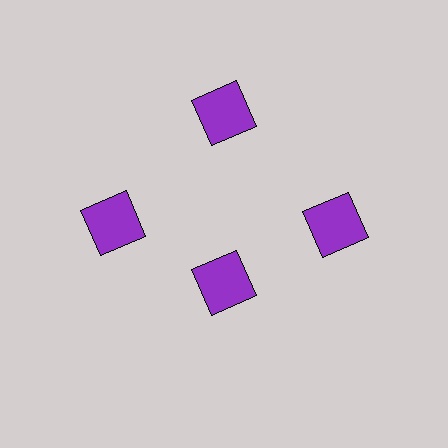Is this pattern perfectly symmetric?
No. The 4 purple squares are arranged in a ring, but one element near the 6 o'clock position is pulled inward toward the center, breaking the 4-fold rotational symmetry.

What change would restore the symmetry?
The symmetry would be restored by moving it outward, back onto the ring so that all 4 squares sit at equal angles and equal distance from the center.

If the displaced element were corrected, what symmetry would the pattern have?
It would have 4-fold rotational symmetry — the pattern would map onto itself every 90 degrees.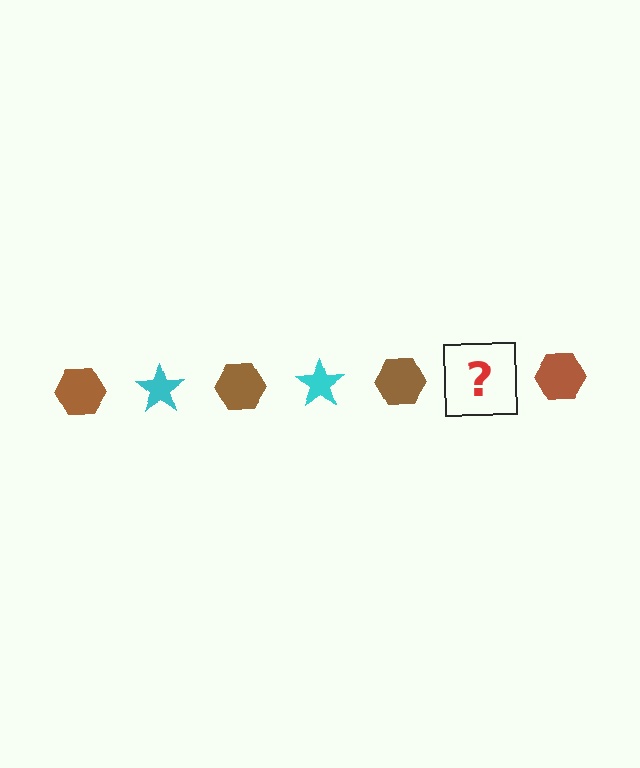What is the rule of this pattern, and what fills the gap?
The rule is that the pattern alternates between brown hexagon and cyan star. The gap should be filled with a cyan star.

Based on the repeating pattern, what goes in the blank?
The blank should be a cyan star.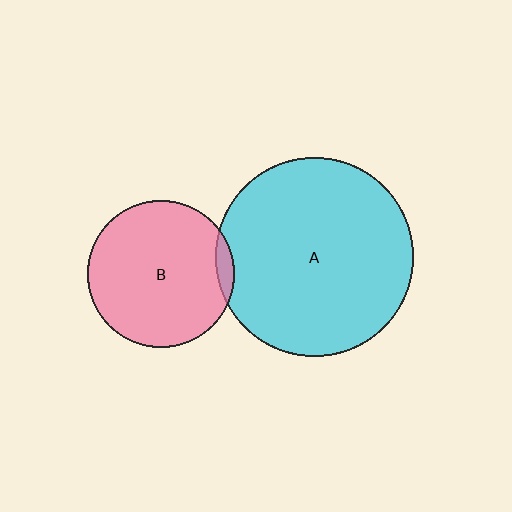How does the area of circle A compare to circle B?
Approximately 1.8 times.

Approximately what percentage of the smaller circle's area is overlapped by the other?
Approximately 5%.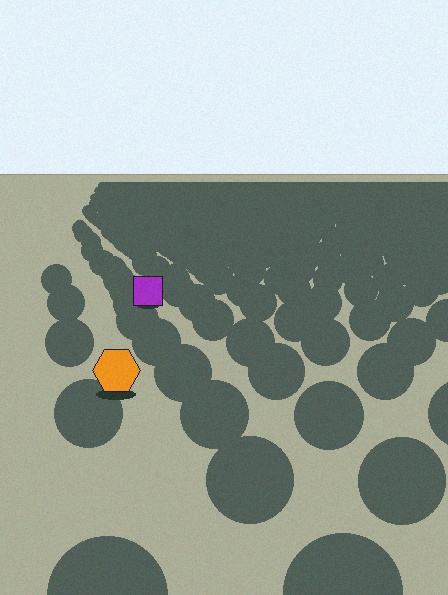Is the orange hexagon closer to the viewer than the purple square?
Yes. The orange hexagon is closer — you can tell from the texture gradient: the ground texture is coarser near it.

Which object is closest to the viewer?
The orange hexagon is closest. The texture marks near it are larger and more spread out.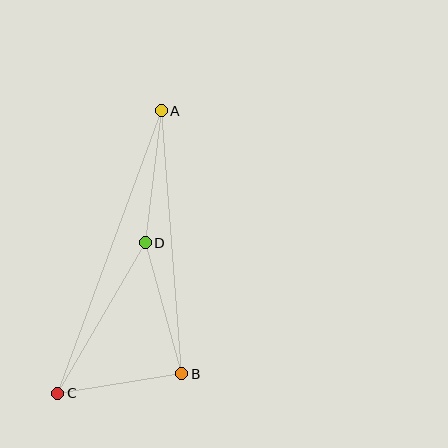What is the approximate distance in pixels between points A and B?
The distance between A and B is approximately 264 pixels.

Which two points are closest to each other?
Points B and C are closest to each other.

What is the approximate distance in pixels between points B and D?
The distance between B and D is approximately 136 pixels.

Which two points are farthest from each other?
Points A and C are farthest from each other.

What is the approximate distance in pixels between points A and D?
The distance between A and D is approximately 133 pixels.